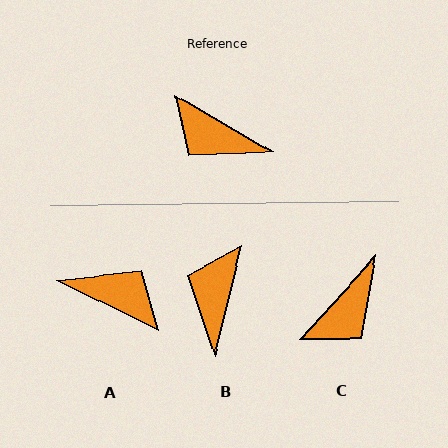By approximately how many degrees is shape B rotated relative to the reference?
Approximately 74 degrees clockwise.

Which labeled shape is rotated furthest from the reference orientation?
A, about 176 degrees away.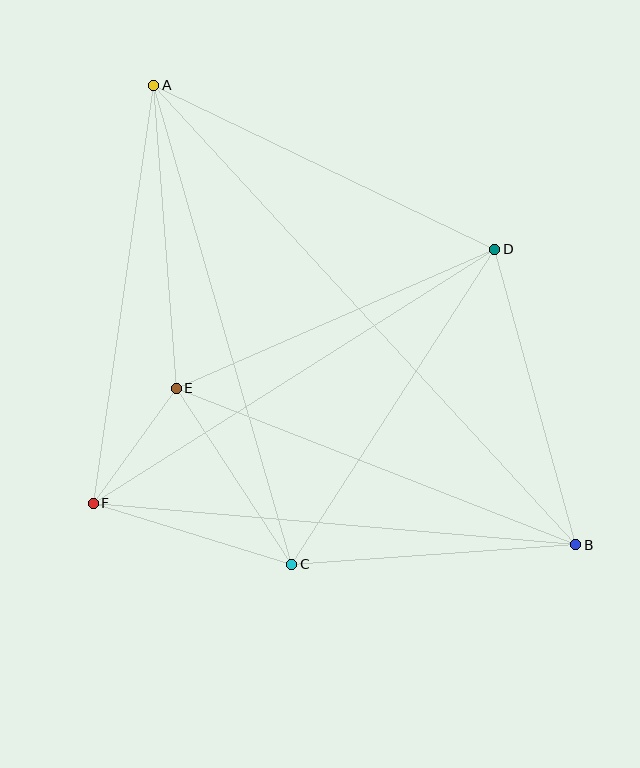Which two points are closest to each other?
Points E and F are closest to each other.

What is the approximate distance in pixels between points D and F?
The distance between D and F is approximately 475 pixels.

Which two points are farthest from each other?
Points A and B are farthest from each other.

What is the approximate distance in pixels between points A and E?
The distance between A and E is approximately 304 pixels.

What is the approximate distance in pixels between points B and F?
The distance between B and F is approximately 484 pixels.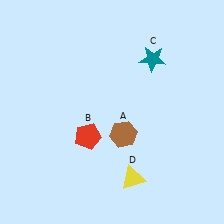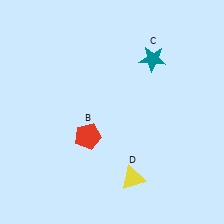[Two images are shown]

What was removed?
The brown hexagon (A) was removed in Image 2.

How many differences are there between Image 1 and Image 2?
There is 1 difference between the two images.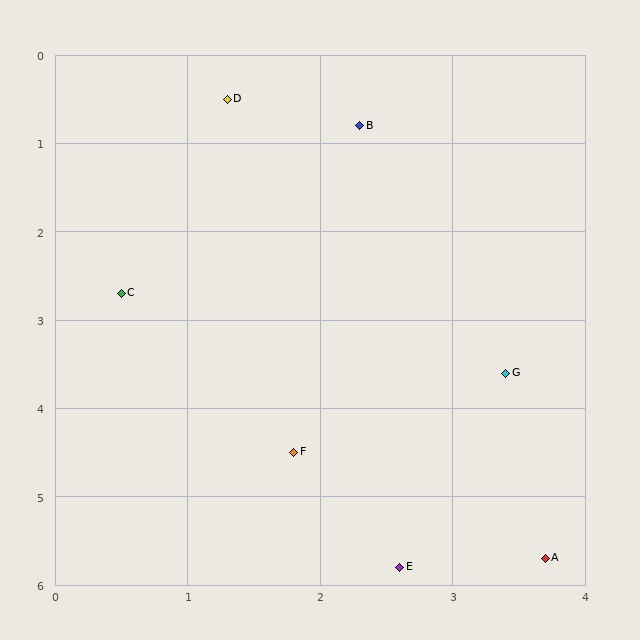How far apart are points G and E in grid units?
Points G and E are about 2.3 grid units apart.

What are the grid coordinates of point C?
Point C is at approximately (0.5, 2.7).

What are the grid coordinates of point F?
Point F is at approximately (1.8, 4.5).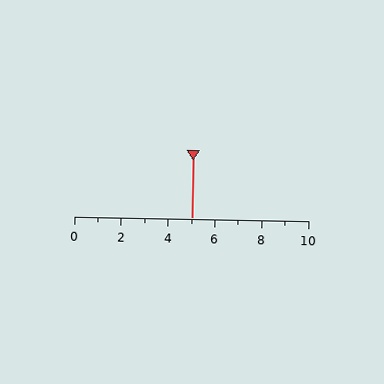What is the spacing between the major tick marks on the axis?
The major ticks are spaced 2 apart.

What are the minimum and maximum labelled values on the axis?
The axis runs from 0 to 10.